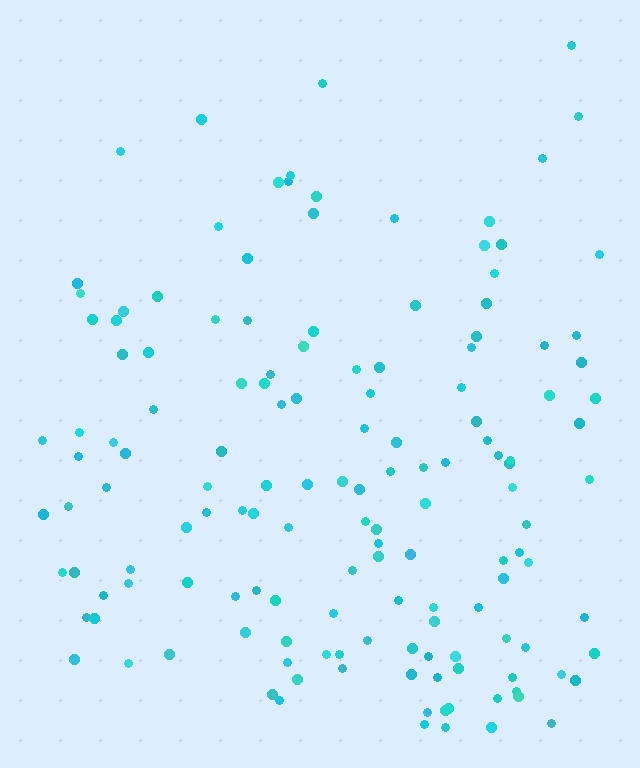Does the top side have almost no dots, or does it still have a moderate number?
Still a moderate number, just noticeably fewer than the bottom.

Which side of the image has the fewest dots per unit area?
The top.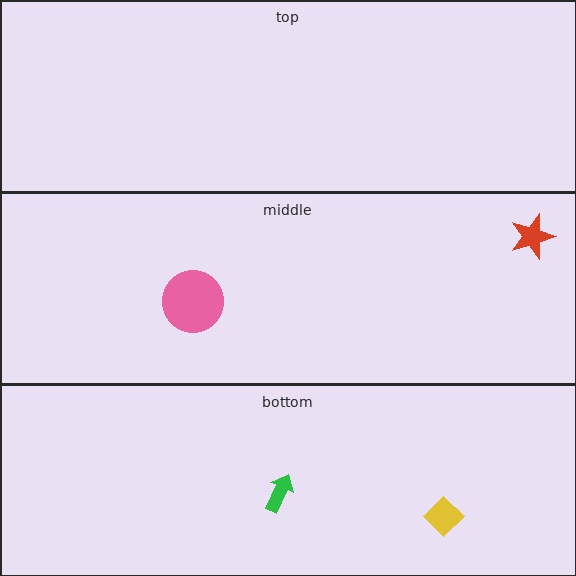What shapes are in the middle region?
The red star, the pink circle.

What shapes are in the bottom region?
The green arrow, the yellow diamond.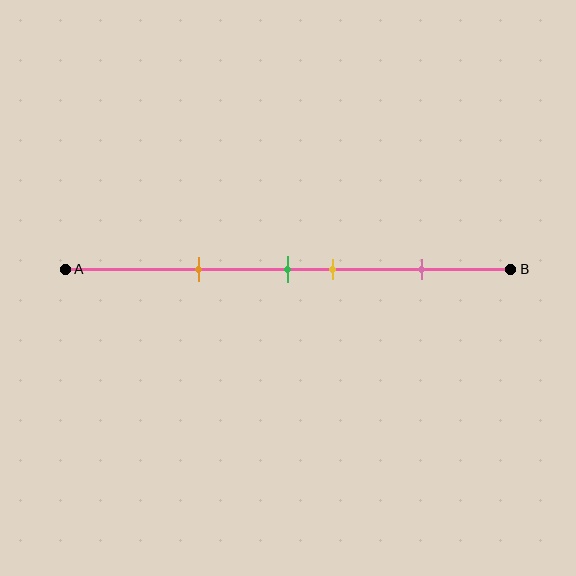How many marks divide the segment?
There are 4 marks dividing the segment.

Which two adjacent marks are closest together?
The green and yellow marks are the closest adjacent pair.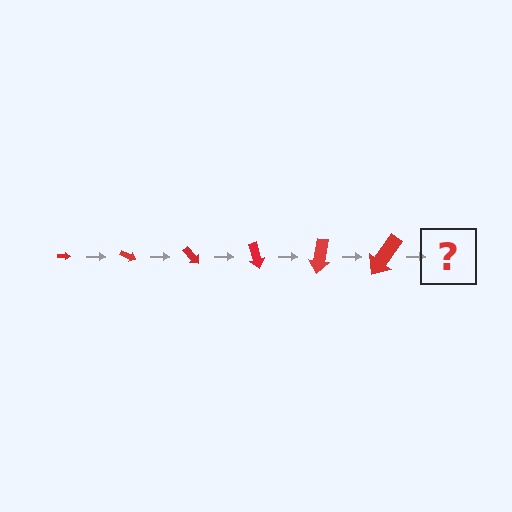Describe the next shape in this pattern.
It should be an arrow, larger than the previous one and rotated 150 degrees from the start.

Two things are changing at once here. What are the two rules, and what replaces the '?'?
The two rules are that the arrow grows larger each step and it rotates 25 degrees each step. The '?' should be an arrow, larger than the previous one and rotated 150 degrees from the start.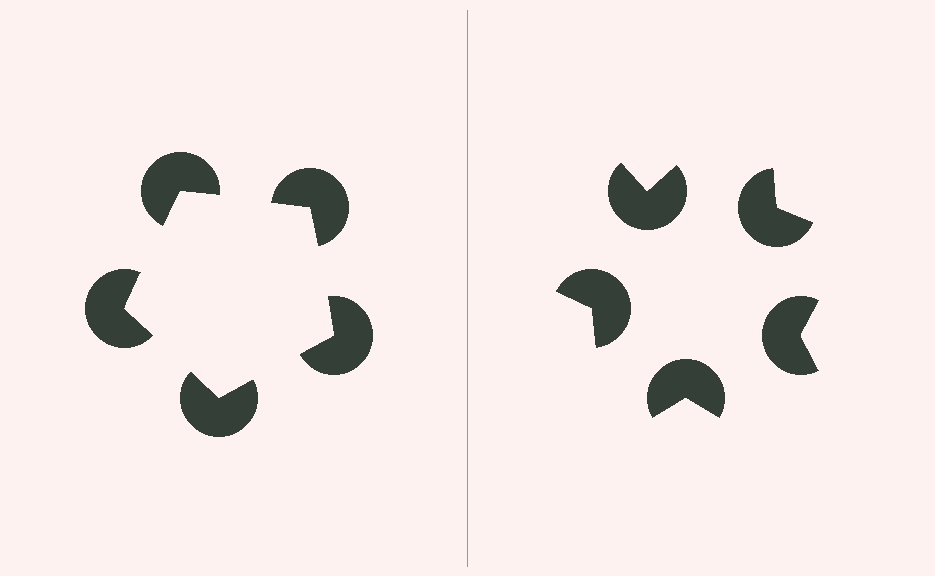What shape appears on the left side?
An illusory pentagon.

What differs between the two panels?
The pac-man discs are positioned identically on both sides; only the wedge orientations differ. On the left they align to a pentagon; on the right they are misaligned.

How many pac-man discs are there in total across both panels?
10 — 5 on each side.